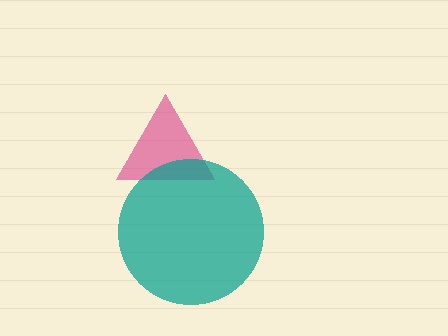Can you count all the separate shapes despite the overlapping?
Yes, there are 2 separate shapes.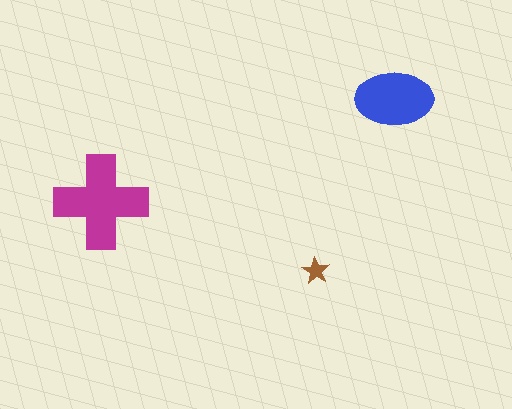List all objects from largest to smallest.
The magenta cross, the blue ellipse, the brown star.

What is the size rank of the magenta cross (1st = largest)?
1st.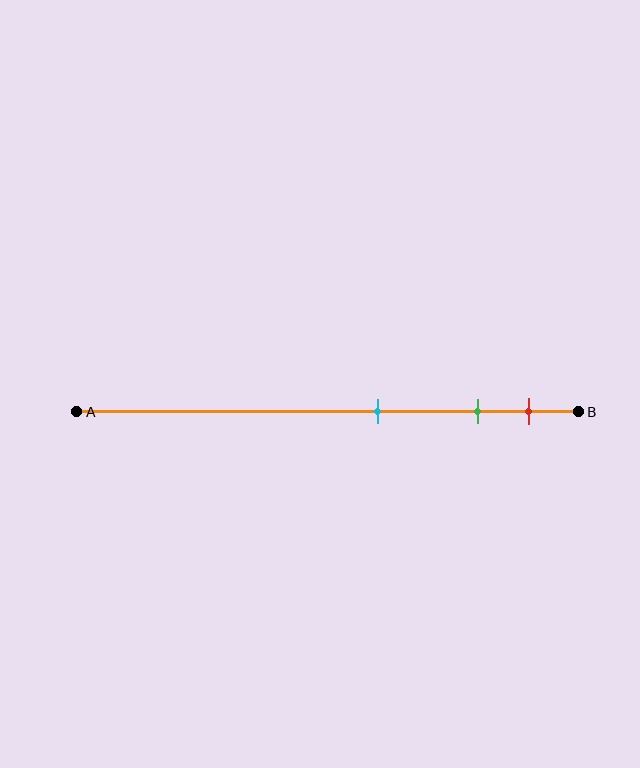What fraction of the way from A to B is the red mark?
The red mark is approximately 90% (0.9) of the way from A to B.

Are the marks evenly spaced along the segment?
No, the marks are not evenly spaced.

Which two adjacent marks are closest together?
The green and red marks are the closest adjacent pair.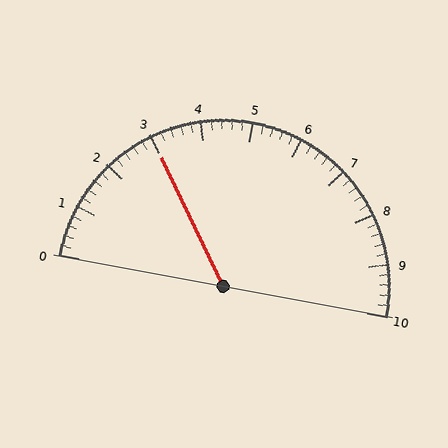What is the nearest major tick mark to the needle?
The nearest major tick mark is 3.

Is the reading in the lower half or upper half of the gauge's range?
The reading is in the lower half of the range (0 to 10).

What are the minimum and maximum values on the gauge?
The gauge ranges from 0 to 10.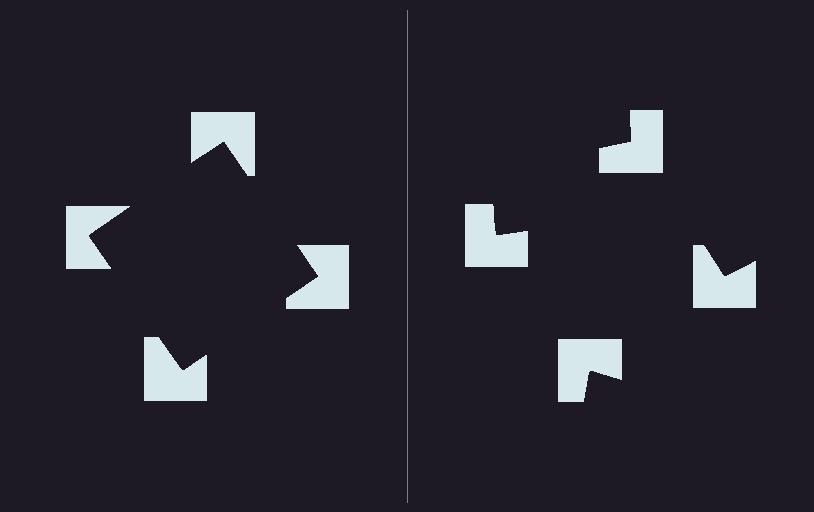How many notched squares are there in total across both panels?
8 — 4 on each side.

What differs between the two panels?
The notched squares are positioned identically on both sides; only the wedge orientations differ. On the left they align to a square; on the right they are misaligned.